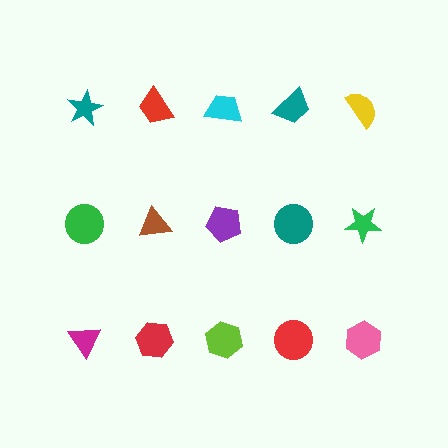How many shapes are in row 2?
5 shapes.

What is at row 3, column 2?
A red hexagon.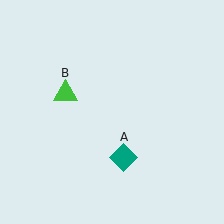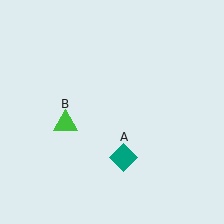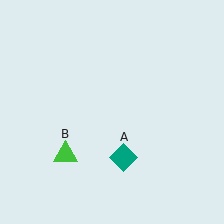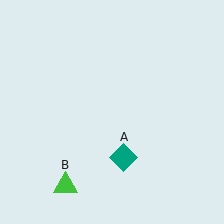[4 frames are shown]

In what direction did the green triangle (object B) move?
The green triangle (object B) moved down.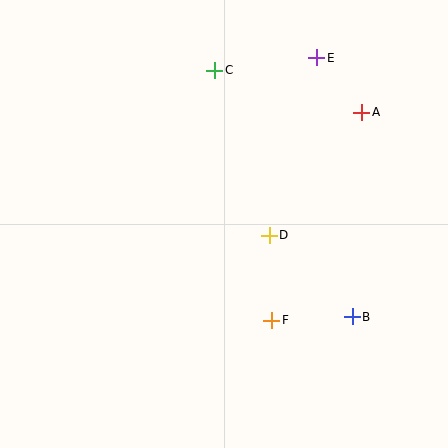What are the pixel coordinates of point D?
Point D is at (269, 235).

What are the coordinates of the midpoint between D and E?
The midpoint between D and E is at (293, 147).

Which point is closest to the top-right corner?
Point A is closest to the top-right corner.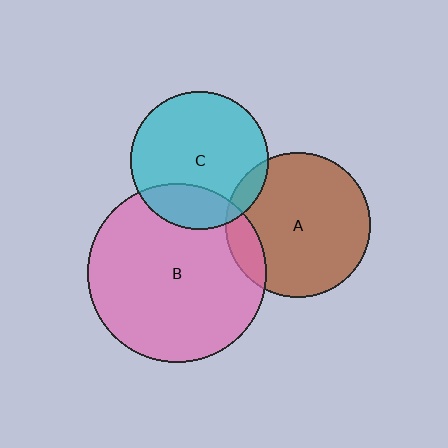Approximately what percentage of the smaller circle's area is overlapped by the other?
Approximately 10%.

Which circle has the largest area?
Circle B (pink).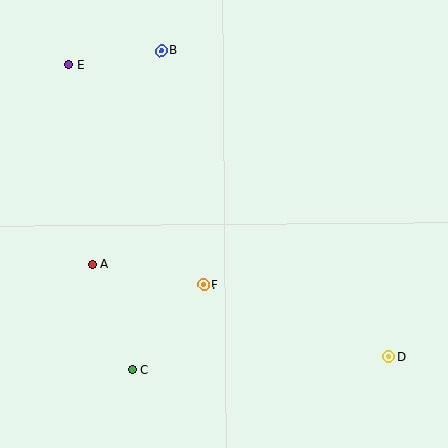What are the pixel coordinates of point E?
Point E is at (69, 65).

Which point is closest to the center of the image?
Point F at (204, 285) is closest to the center.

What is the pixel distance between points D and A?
The distance between D and A is 310 pixels.